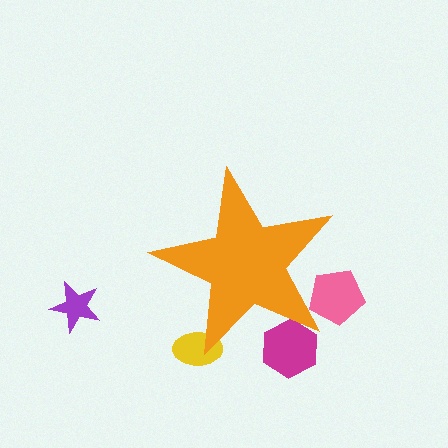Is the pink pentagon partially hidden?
Yes, the pink pentagon is partially hidden behind the orange star.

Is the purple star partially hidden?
No, the purple star is fully visible.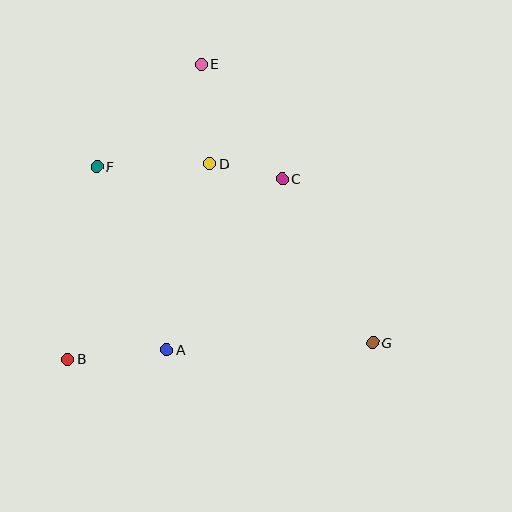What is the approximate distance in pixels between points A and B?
The distance between A and B is approximately 100 pixels.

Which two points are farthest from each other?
Points F and G are farthest from each other.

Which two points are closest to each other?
Points C and D are closest to each other.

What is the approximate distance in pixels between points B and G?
The distance between B and G is approximately 306 pixels.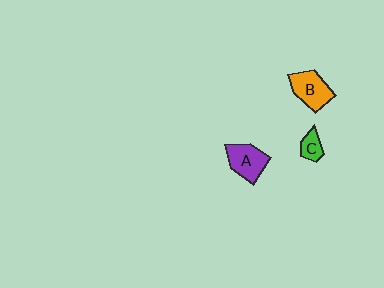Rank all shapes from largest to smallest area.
From largest to smallest: B (orange), A (purple), C (green).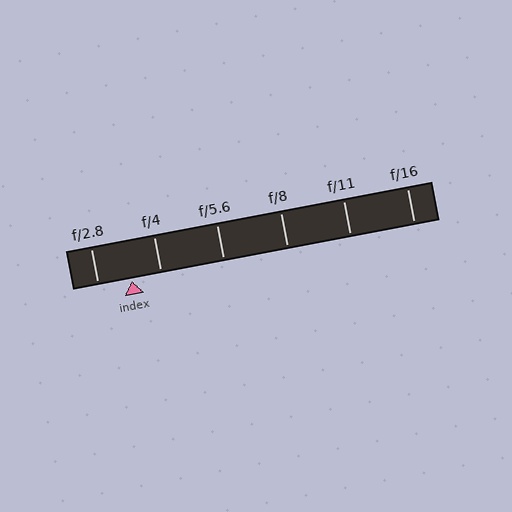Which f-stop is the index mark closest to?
The index mark is closest to f/4.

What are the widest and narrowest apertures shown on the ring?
The widest aperture shown is f/2.8 and the narrowest is f/16.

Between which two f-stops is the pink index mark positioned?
The index mark is between f/2.8 and f/4.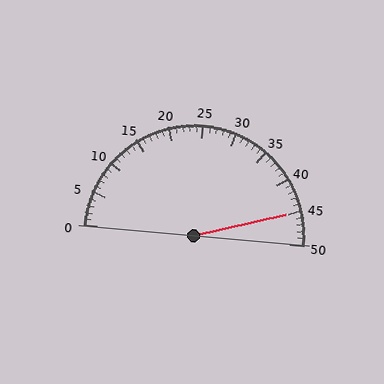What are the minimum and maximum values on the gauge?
The gauge ranges from 0 to 50.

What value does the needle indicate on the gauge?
The needle indicates approximately 45.